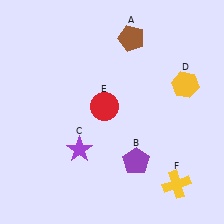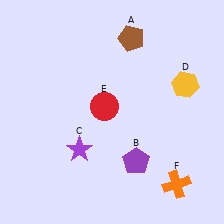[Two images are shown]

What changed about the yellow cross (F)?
In Image 1, F is yellow. In Image 2, it changed to orange.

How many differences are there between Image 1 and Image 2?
There is 1 difference between the two images.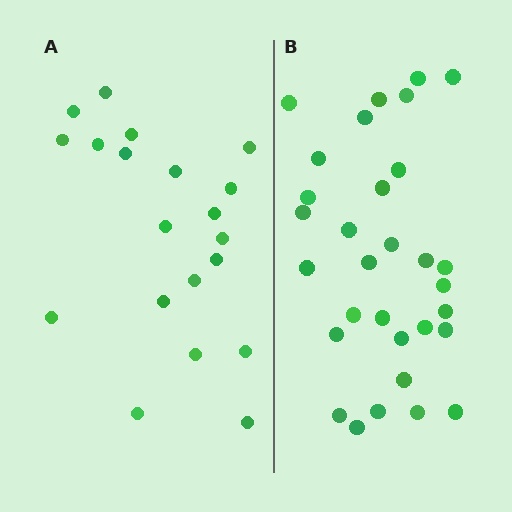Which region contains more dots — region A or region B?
Region B (the right region) has more dots.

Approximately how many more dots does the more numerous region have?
Region B has roughly 12 or so more dots than region A.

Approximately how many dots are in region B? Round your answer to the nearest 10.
About 30 dots. (The exact count is 31, which rounds to 30.)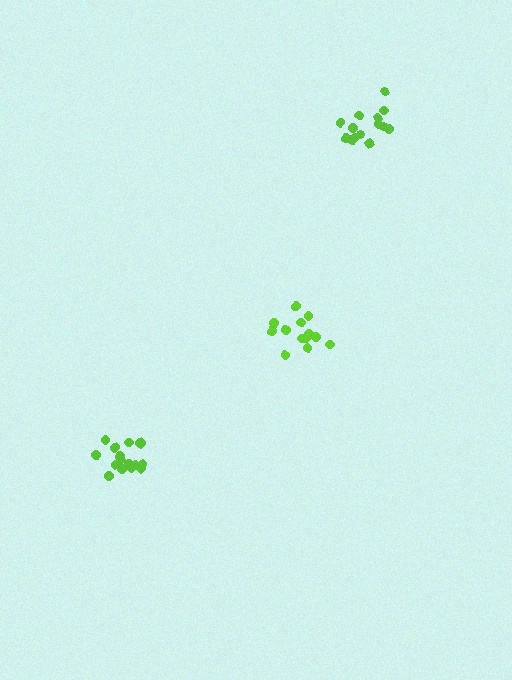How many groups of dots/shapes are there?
There are 3 groups.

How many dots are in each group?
Group 1: 13 dots, Group 2: 14 dots, Group 3: 16 dots (43 total).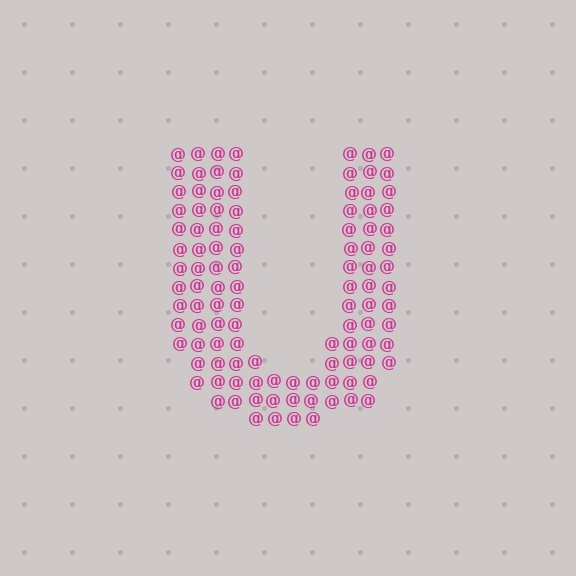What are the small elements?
The small elements are at signs.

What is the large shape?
The large shape is the letter U.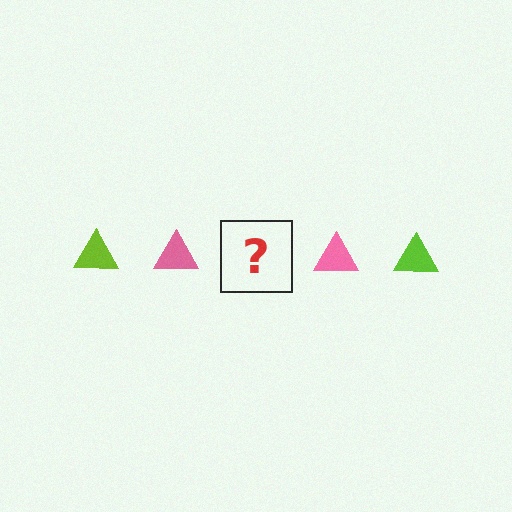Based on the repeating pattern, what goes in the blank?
The blank should be a lime triangle.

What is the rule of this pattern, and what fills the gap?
The rule is that the pattern cycles through lime, pink triangles. The gap should be filled with a lime triangle.